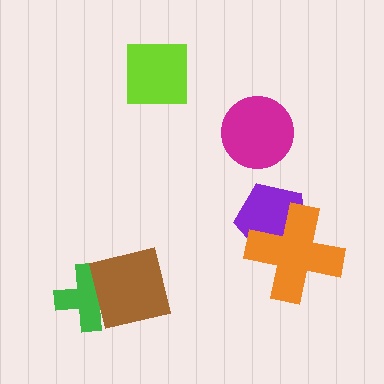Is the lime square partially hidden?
No, no other shape covers it.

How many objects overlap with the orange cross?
1 object overlaps with the orange cross.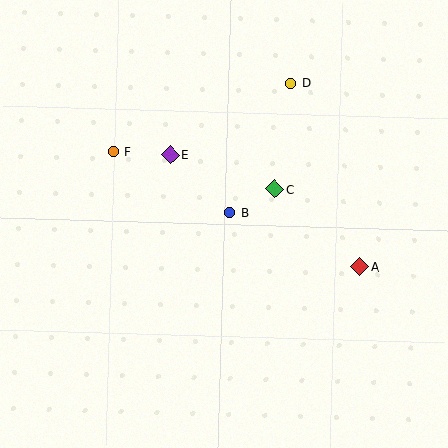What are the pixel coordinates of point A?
Point A is at (360, 266).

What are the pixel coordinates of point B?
Point B is at (230, 212).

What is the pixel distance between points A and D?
The distance between A and D is 196 pixels.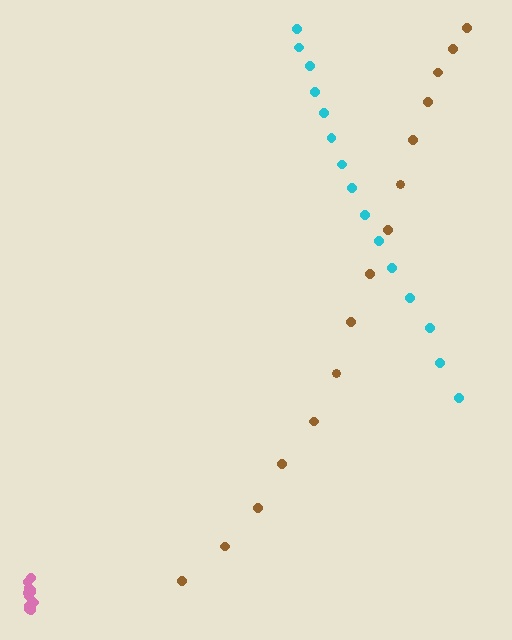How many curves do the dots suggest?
There are 3 distinct paths.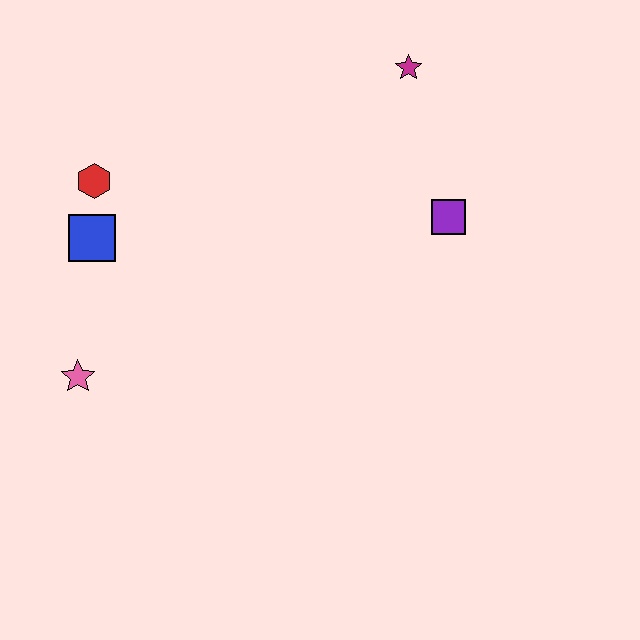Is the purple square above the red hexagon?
No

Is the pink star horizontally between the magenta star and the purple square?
No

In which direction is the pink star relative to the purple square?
The pink star is to the left of the purple square.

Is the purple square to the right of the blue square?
Yes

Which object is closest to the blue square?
The red hexagon is closest to the blue square.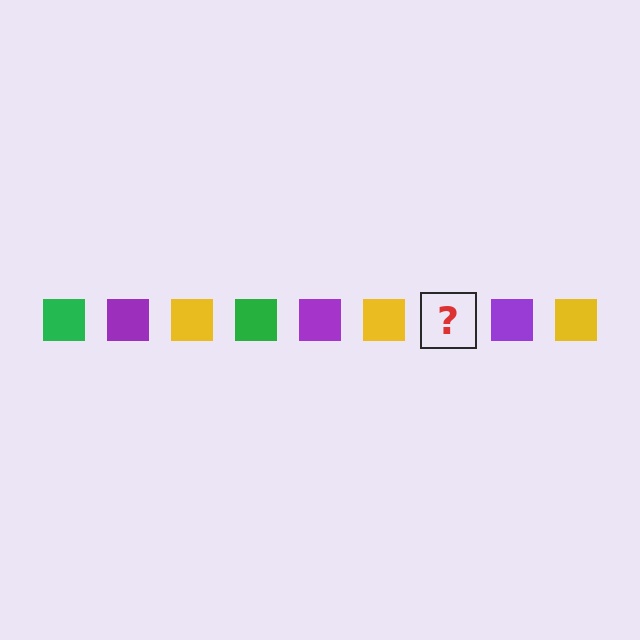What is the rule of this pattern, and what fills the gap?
The rule is that the pattern cycles through green, purple, yellow squares. The gap should be filled with a green square.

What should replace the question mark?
The question mark should be replaced with a green square.